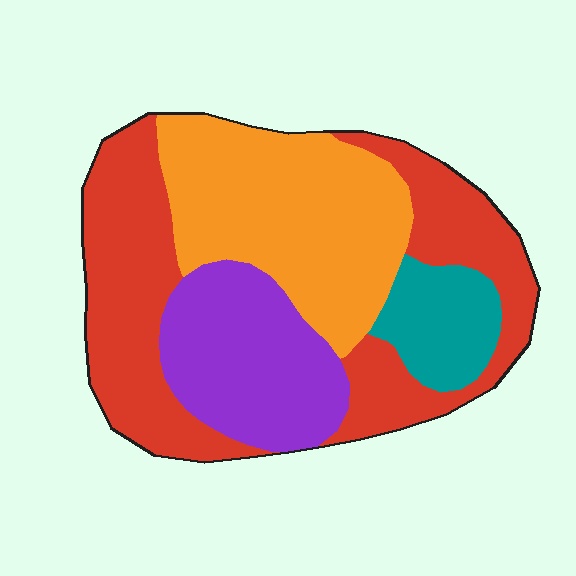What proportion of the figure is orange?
Orange covers about 30% of the figure.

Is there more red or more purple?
Red.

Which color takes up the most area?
Red, at roughly 40%.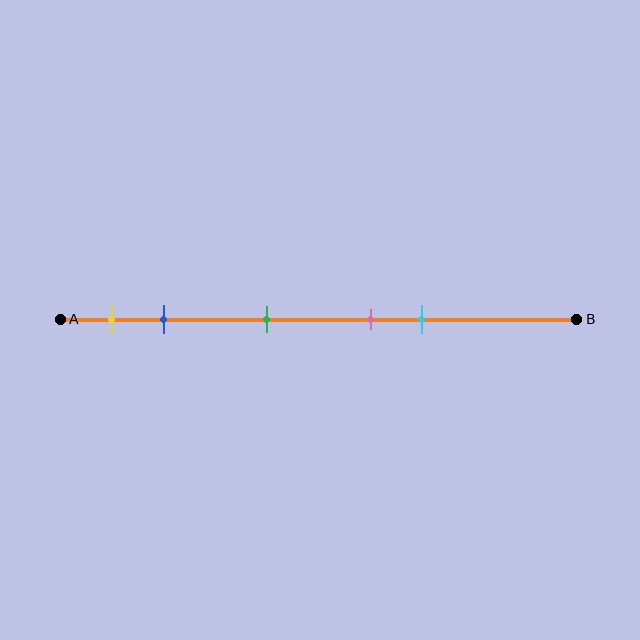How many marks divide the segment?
There are 5 marks dividing the segment.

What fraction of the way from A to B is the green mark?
The green mark is approximately 40% (0.4) of the way from A to B.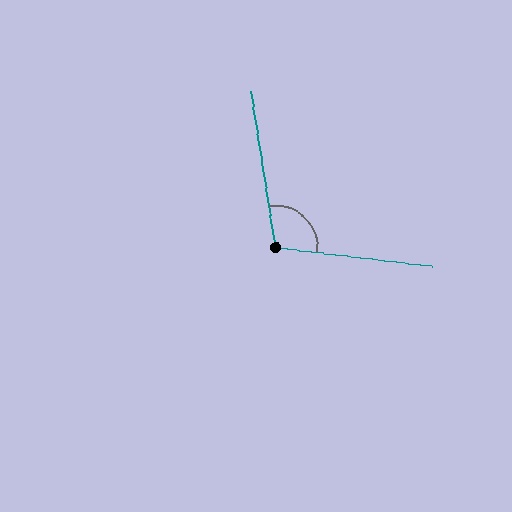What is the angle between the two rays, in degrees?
Approximately 106 degrees.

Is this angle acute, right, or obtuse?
It is obtuse.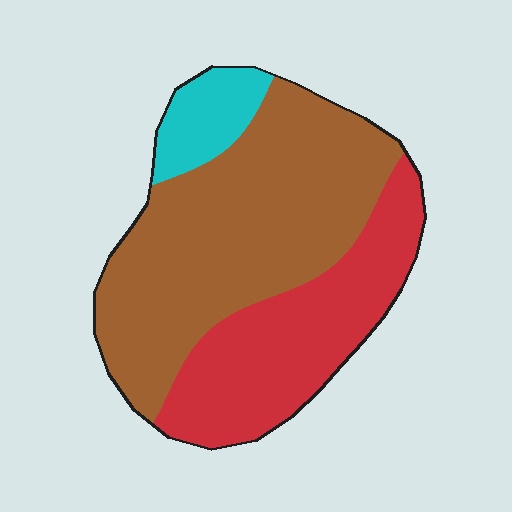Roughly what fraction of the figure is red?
Red takes up between a quarter and a half of the figure.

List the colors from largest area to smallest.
From largest to smallest: brown, red, cyan.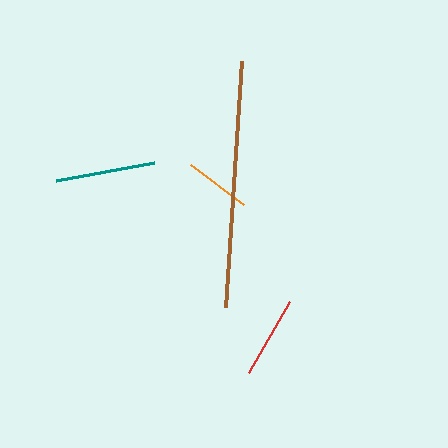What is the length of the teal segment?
The teal segment is approximately 100 pixels long.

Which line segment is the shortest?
The orange line is the shortest at approximately 66 pixels.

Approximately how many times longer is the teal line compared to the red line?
The teal line is approximately 1.2 times the length of the red line.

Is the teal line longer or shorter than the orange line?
The teal line is longer than the orange line.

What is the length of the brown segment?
The brown segment is approximately 246 pixels long.